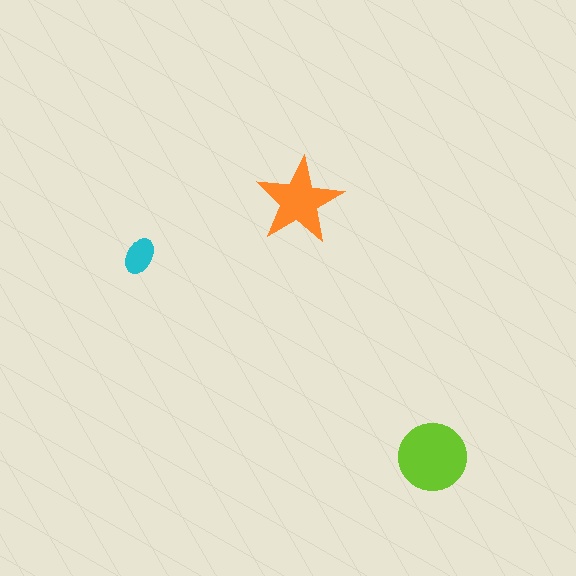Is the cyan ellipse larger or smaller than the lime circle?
Smaller.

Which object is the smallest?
The cyan ellipse.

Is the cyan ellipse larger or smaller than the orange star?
Smaller.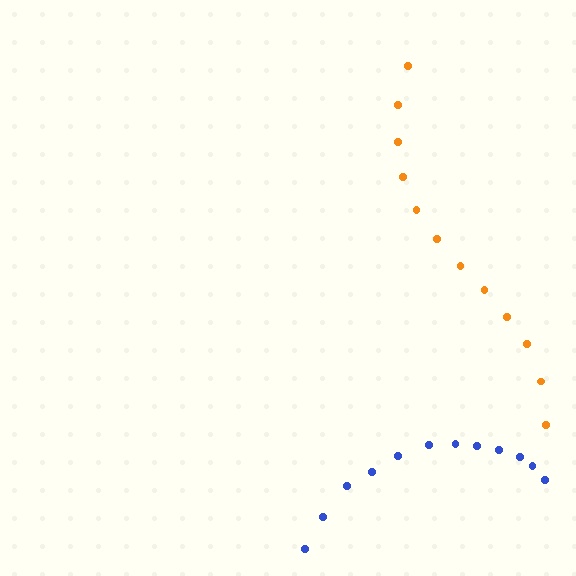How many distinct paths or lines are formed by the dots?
There are 2 distinct paths.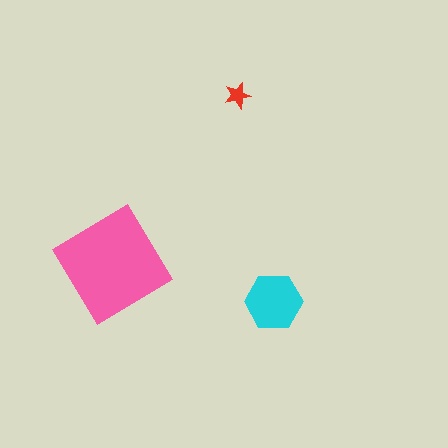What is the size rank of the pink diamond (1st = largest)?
1st.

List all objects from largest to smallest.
The pink diamond, the cyan hexagon, the red star.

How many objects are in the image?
There are 3 objects in the image.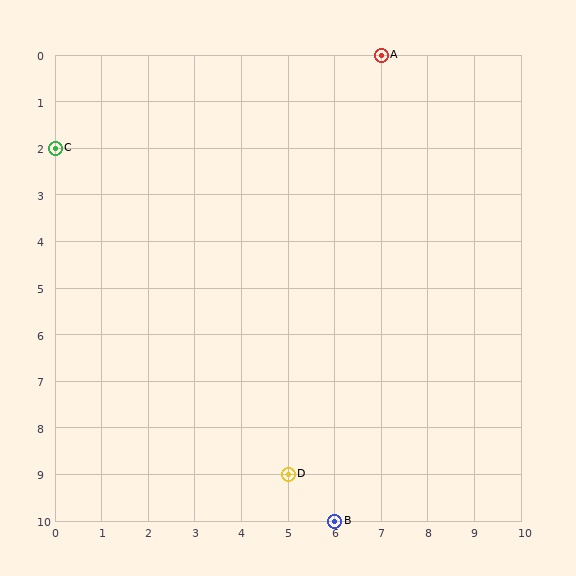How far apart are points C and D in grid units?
Points C and D are 5 columns and 7 rows apart (about 8.6 grid units diagonally).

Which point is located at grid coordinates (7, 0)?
Point A is at (7, 0).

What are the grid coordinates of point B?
Point B is at grid coordinates (6, 10).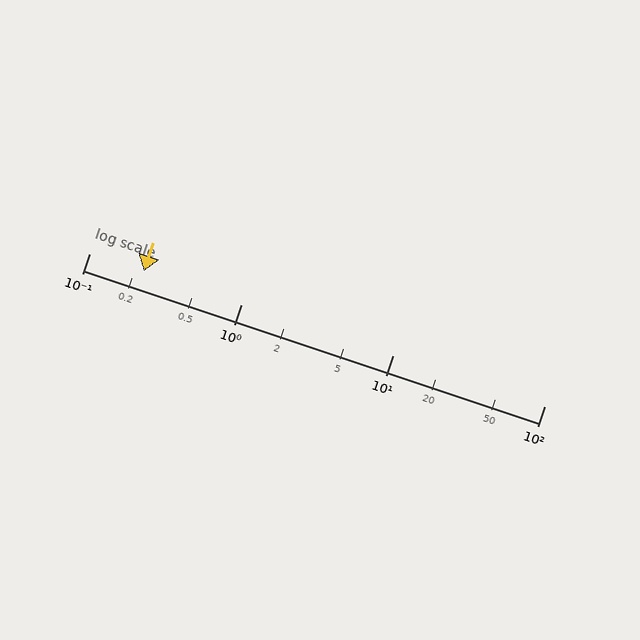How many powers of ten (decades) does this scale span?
The scale spans 3 decades, from 0.1 to 100.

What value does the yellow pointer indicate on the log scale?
The pointer indicates approximately 0.23.